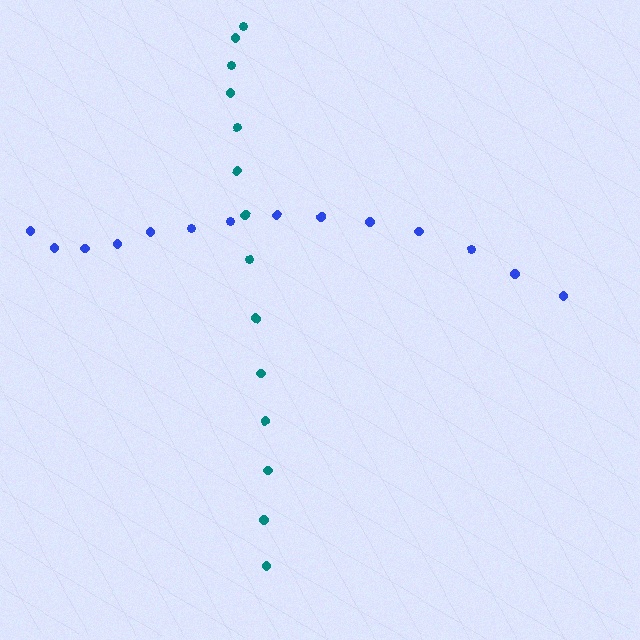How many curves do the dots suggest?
There are 2 distinct paths.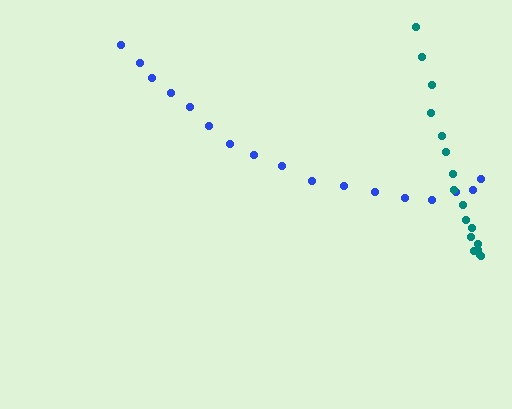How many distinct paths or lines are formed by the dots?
There are 2 distinct paths.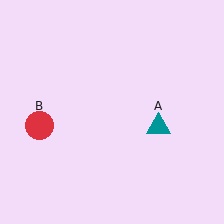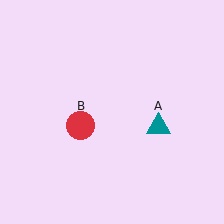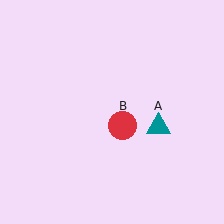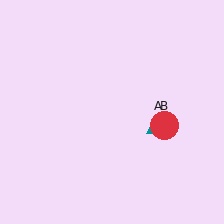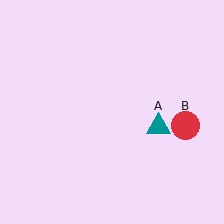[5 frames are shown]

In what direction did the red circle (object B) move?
The red circle (object B) moved right.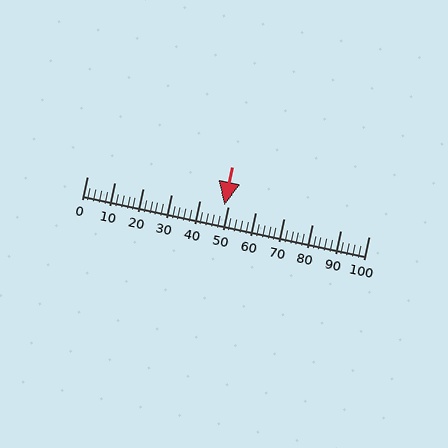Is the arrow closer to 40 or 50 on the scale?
The arrow is closer to 50.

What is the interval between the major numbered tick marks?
The major tick marks are spaced 10 units apart.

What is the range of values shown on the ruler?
The ruler shows values from 0 to 100.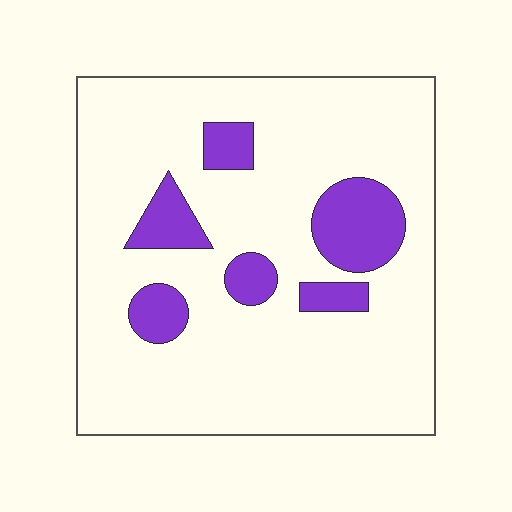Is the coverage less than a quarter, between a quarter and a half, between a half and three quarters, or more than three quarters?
Less than a quarter.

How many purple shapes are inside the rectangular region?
6.